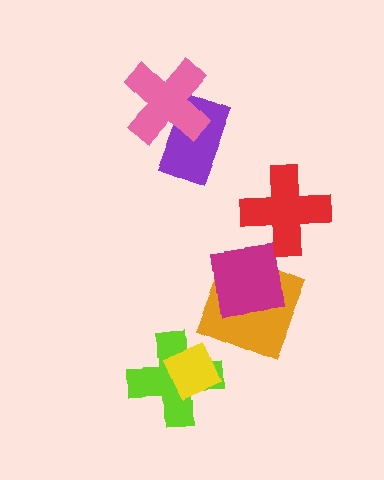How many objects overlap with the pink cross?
1 object overlaps with the pink cross.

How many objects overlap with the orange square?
1 object overlaps with the orange square.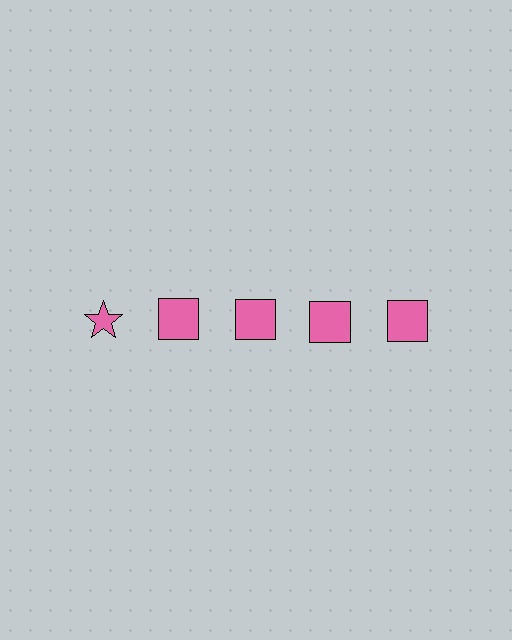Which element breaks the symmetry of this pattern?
The pink star in the top row, leftmost column breaks the symmetry. All other shapes are pink squares.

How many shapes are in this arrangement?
There are 5 shapes arranged in a grid pattern.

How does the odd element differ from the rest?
It has a different shape: star instead of square.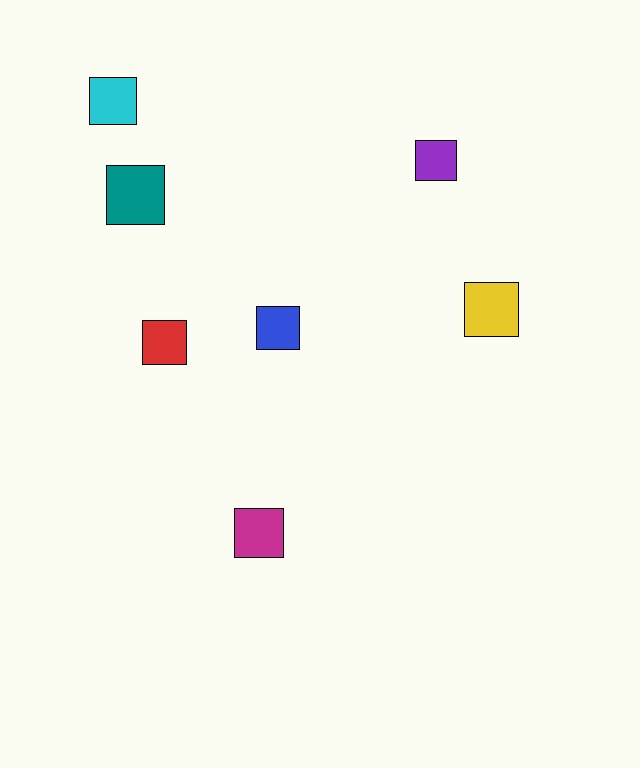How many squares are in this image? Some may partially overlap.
There are 7 squares.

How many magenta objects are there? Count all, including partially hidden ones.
There is 1 magenta object.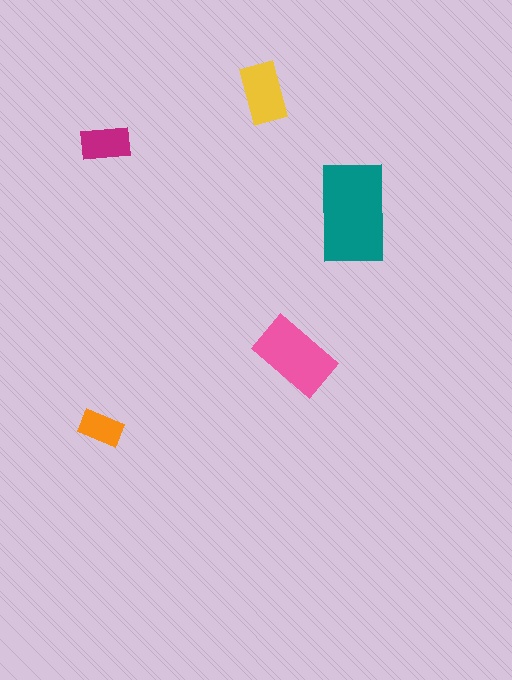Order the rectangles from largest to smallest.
the teal one, the pink one, the yellow one, the magenta one, the orange one.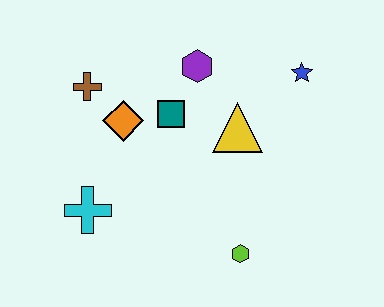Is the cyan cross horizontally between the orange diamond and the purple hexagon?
No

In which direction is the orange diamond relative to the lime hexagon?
The orange diamond is above the lime hexagon.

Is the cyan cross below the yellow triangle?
Yes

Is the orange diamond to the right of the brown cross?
Yes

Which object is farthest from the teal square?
The lime hexagon is farthest from the teal square.